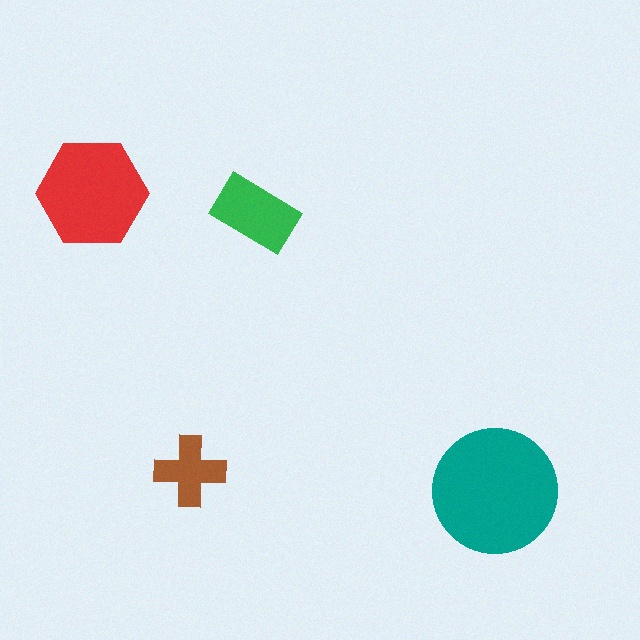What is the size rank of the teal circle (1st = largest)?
1st.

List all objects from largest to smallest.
The teal circle, the red hexagon, the green rectangle, the brown cross.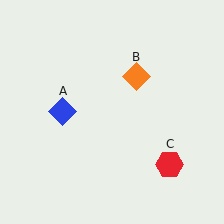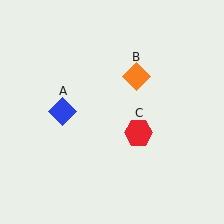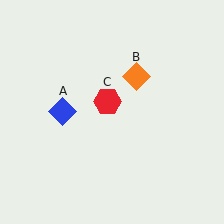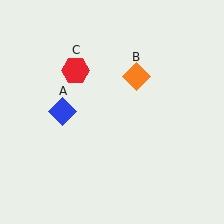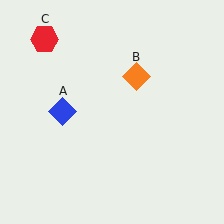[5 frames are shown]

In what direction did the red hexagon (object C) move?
The red hexagon (object C) moved up and to the left.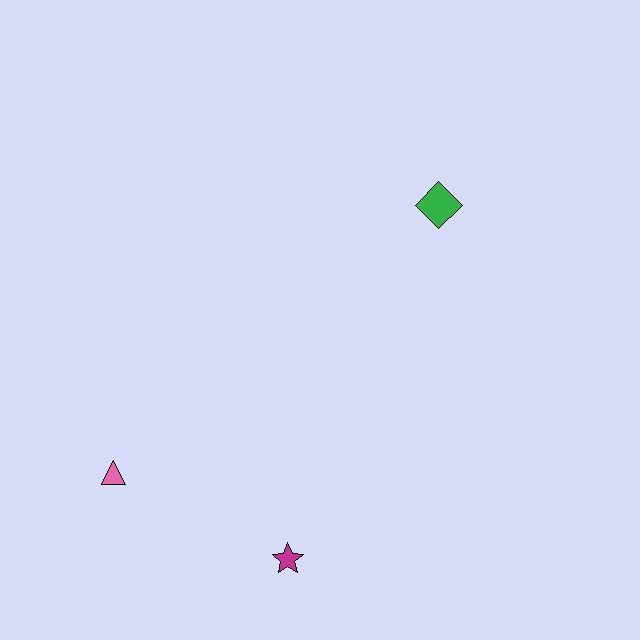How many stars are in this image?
There is 1 star.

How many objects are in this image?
There are 3 objects.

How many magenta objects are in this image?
There is 1 magenta object.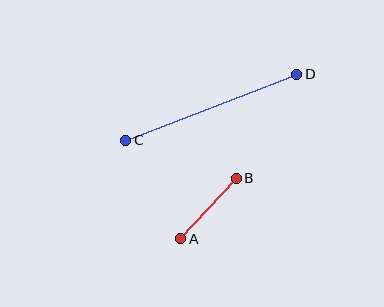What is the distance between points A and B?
The distance is approximately 82 pixels.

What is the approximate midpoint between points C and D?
The midpoint is at approximately (211, 107) pixels.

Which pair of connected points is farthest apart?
Points C and D are farthest apart.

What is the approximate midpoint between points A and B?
The midpoint is at approximately (208, 208) pixels.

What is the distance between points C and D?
The distance is approximately 183 pixels.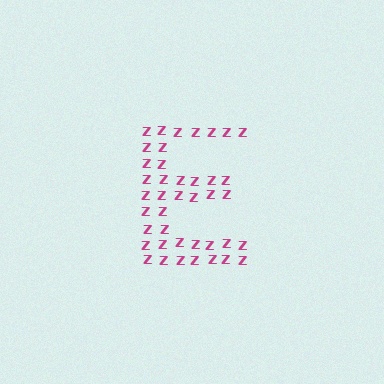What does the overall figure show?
The overall figure shows the letter E.